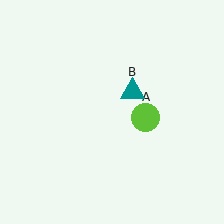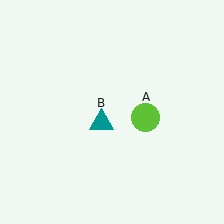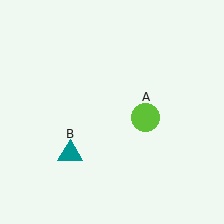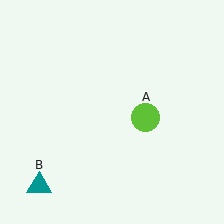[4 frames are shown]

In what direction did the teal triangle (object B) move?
The teal triangle (object B) moved down and to the left.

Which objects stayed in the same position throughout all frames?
Lime circle (object A) remained stationary.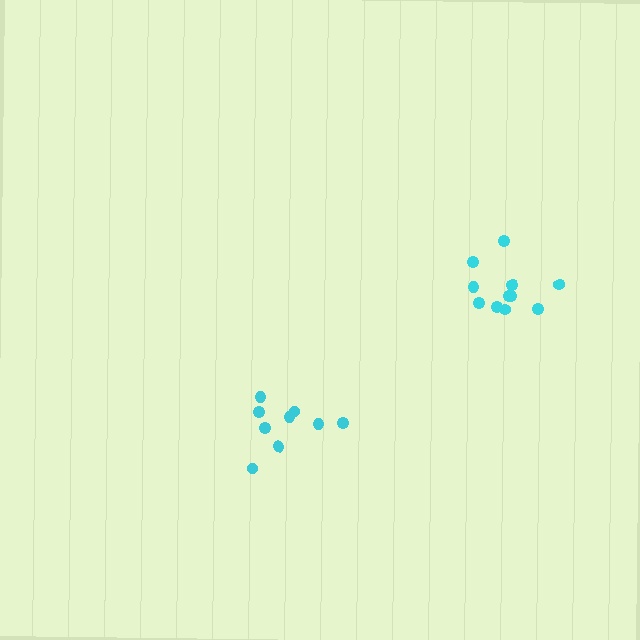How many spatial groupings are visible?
There are 2 spatial groupings.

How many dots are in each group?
Group 1: 11 dots, Group 2: 9 dots (20 total).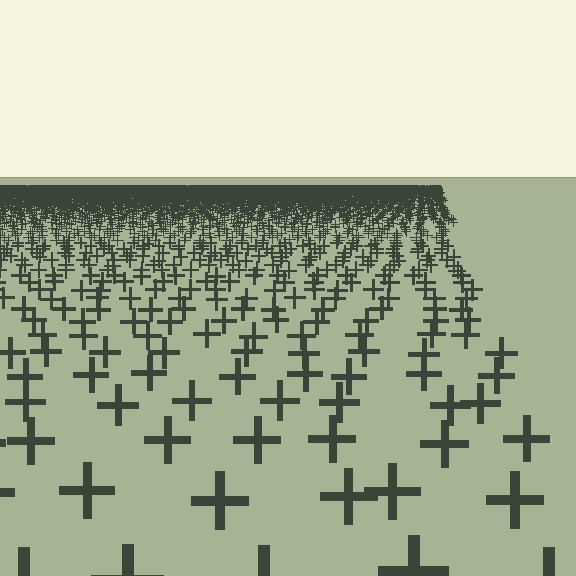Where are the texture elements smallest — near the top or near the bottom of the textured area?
Near the top.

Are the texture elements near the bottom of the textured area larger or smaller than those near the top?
Larger. Near the bottom, elements are closer to the viewer and appear at a bigger on-screen size.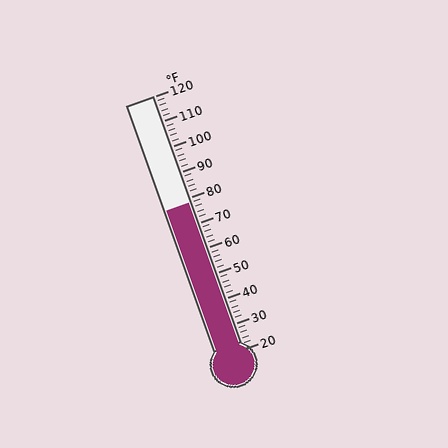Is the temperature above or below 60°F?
The temperature is above 60°F.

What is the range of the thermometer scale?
The thermometer scale ranges from 20°F to 120°F.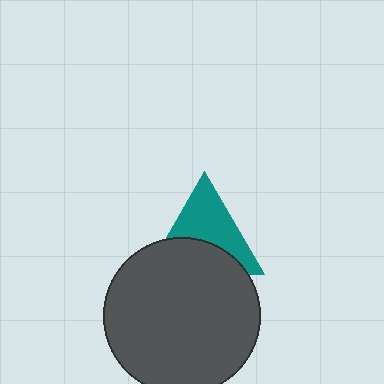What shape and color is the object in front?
The object in front is a dark gray circle.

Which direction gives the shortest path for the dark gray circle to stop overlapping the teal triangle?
Moving down gives the shortest separation.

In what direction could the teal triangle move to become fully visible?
The teal triangle could move up. That would shift it out from behind the dark gray circle entirely.